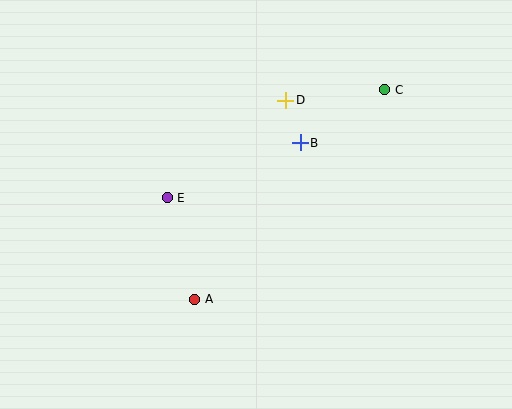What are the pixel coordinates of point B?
Point B is at (300, 143).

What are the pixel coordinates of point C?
Point C is at (385, 90).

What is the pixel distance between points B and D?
The distance between B and D is 45 pixels.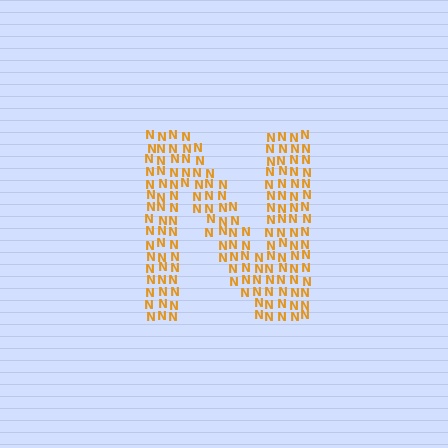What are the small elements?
The small elements are letter N's.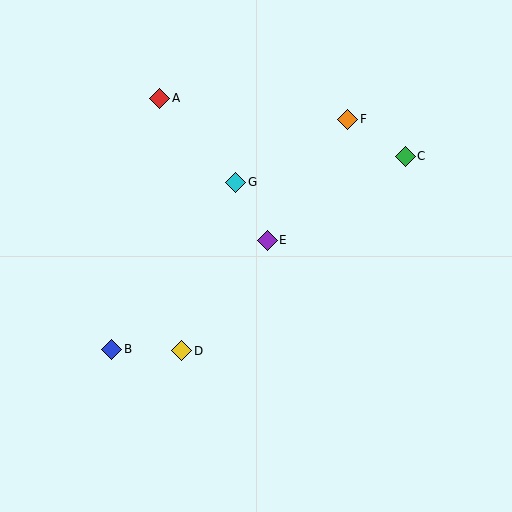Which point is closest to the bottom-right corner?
Point E is closest to the bottom-right corner.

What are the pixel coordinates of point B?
Point B is at (112, 349).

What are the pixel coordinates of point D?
Point D is at (182, 351).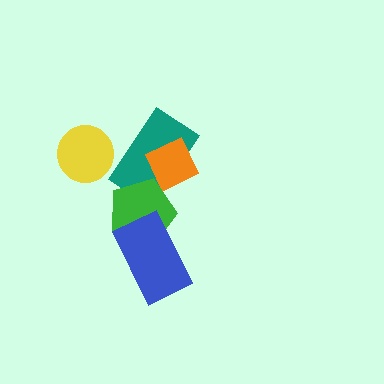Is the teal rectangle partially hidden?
Yes, it is partially covered by another shape.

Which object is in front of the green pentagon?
The blue rectangle is in front of the green pentagon.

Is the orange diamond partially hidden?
Yes, it is partially covered by another shape.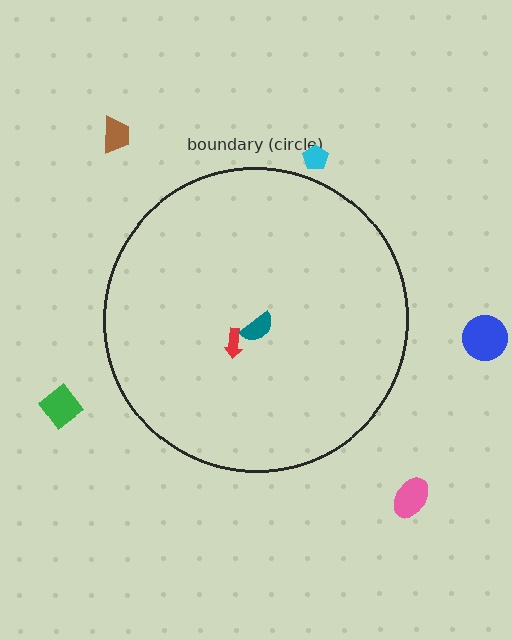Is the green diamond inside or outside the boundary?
Outside.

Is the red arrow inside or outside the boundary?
Inside.